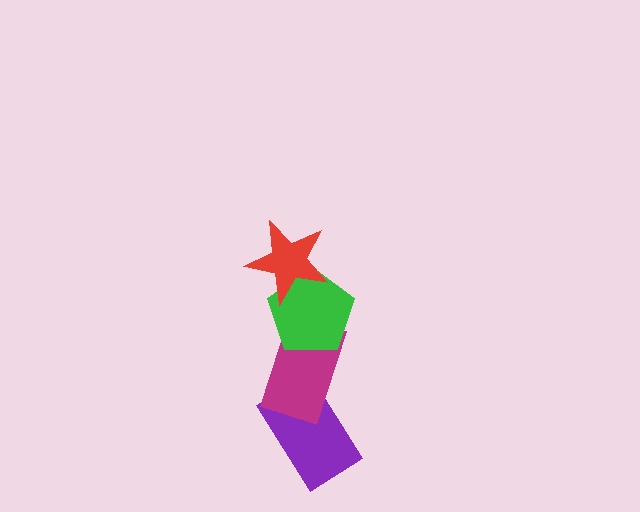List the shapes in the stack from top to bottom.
From top to bottom: the red star, the green pentagon, the magenta rectangle, the purple rectangle.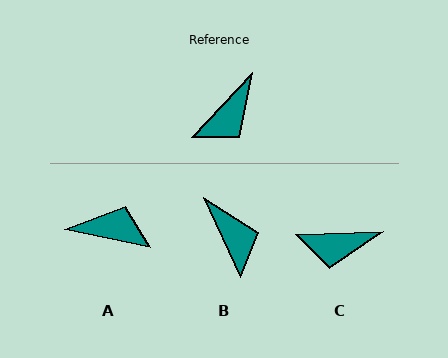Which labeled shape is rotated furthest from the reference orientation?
A, about 122 degrees away.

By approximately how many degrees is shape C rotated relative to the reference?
Approximately 45 degrees clockwise.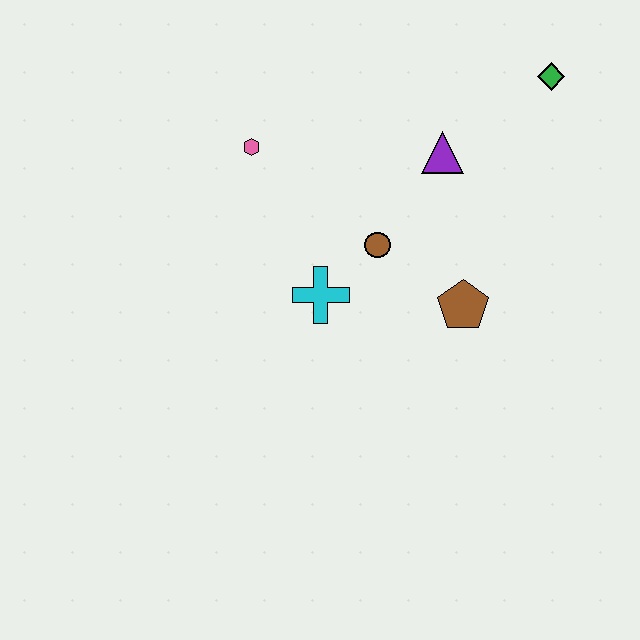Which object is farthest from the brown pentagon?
The pink hexagon is farthest from the brown pentagon.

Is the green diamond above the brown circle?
Yes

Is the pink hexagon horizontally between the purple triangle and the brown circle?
No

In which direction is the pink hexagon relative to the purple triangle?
The pink hexagon is to the left of the purple triangle.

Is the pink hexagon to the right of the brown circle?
No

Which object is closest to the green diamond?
The purple triangle is closest to the green diamond.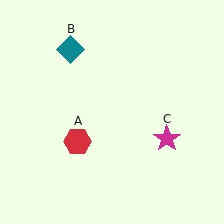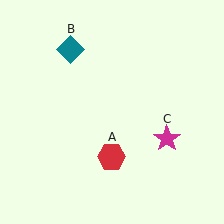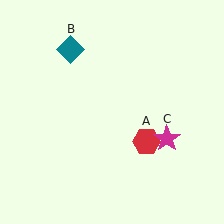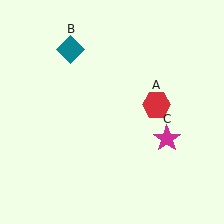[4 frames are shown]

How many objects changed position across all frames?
1 object changed position: red hexagon (object A).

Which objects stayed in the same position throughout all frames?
Teal diamond (object B) and magenta star (object C) remained stationary.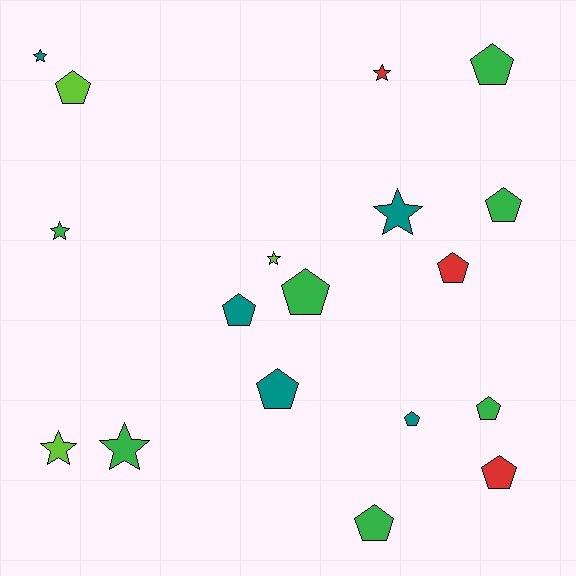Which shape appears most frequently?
Pentagon, with 11 objects.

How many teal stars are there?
There are 2 teal stars.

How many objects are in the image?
There are 18 objects.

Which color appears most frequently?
Green, with 7 objects.